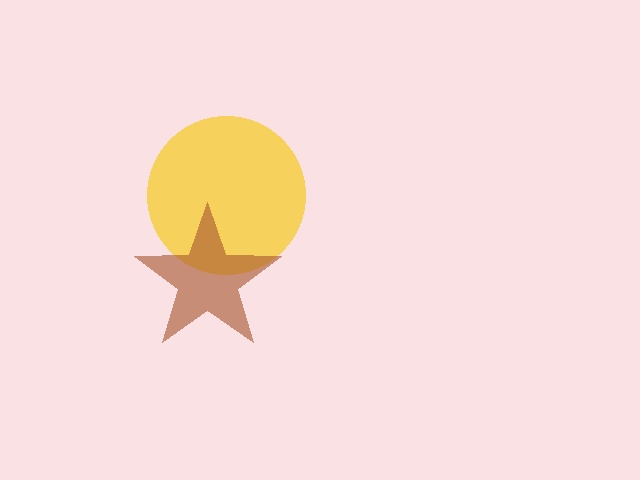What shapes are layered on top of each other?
The layered shapes are: a yellow circle, a brown star.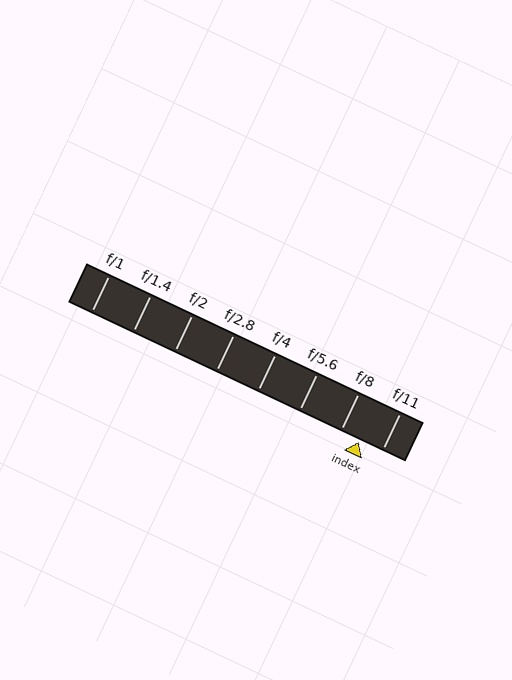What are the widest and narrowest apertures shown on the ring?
The widest aperture shown is f/1 and the narrowest is f/11.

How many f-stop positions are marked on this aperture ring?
There are 8 f-stop positions marked.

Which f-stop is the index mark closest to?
The index mark is closest to f/8.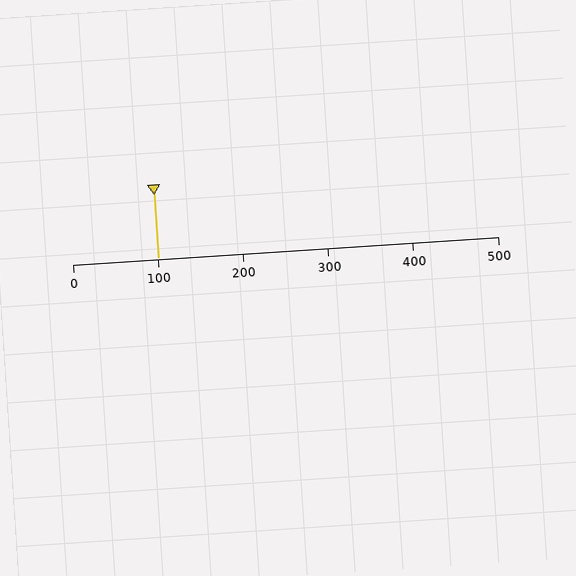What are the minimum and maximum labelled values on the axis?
The axis runs from 0 to 500.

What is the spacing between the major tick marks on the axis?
The major ticks are spaced 100 apart.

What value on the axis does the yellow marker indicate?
The marker indicates approximately 100.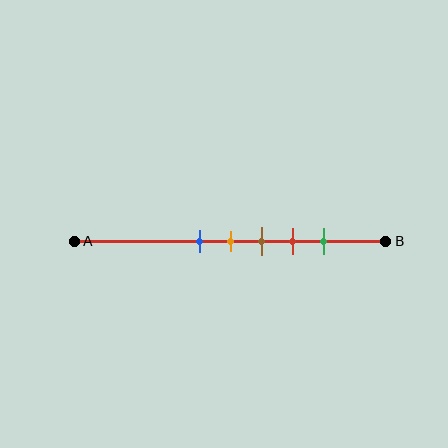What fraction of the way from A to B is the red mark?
The red mark is approximately 70% (0.7) of the way from A to B.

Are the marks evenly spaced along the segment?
Yes, the marks are approximately evenly spaced.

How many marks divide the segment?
There are 5 marks dividing the segment.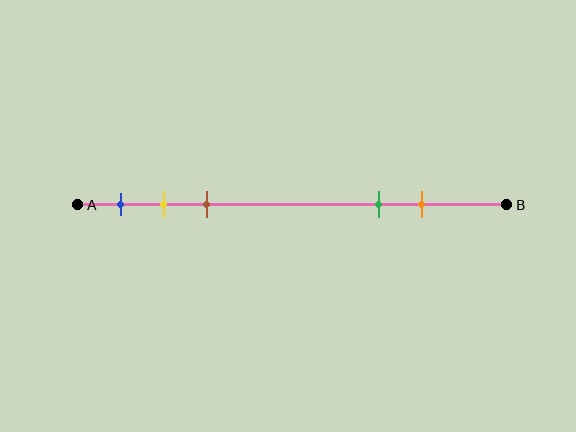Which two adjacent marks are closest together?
The yellow and brown marks are the closest adjacent pair.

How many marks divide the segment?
There are 5 marks dividing the segment.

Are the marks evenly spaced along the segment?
No, the marks are not evenly spaced.